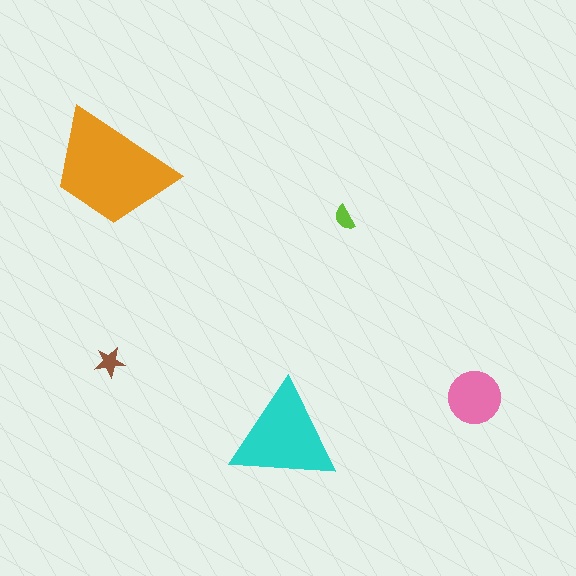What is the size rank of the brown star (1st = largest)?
4th.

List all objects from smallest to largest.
The lime semicircle, the brown star, the pink circle, the cyan triangle, the orange trapezoid.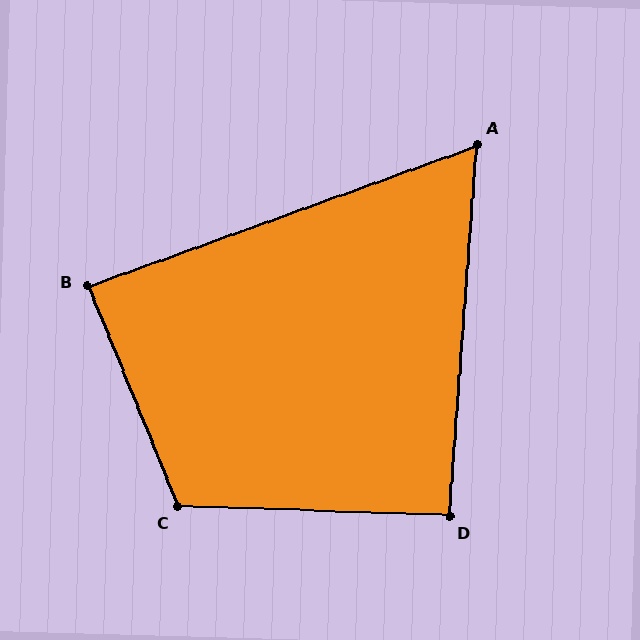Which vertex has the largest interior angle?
C, at approximately 114 degrees.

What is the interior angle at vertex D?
Approximately 92 degrees (approximately right).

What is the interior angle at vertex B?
Approximately 88 degrees (approximately right).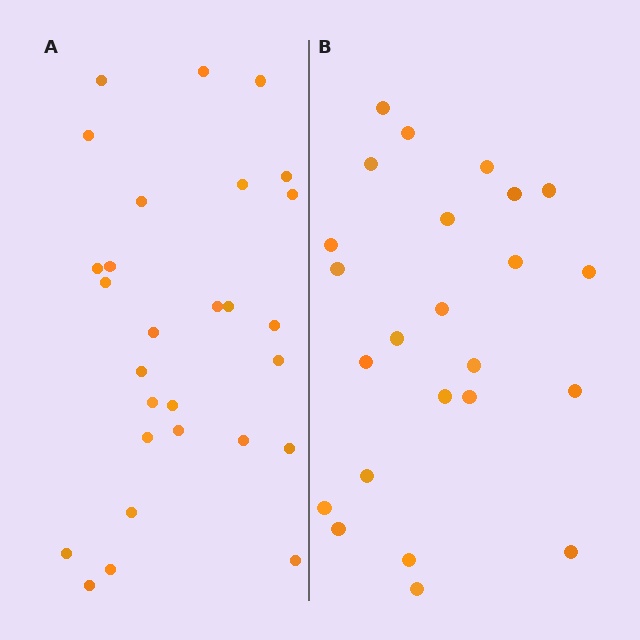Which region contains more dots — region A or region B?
Region A (the left region) has more dots.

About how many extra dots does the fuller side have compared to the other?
Region A has about 4 more dots than region B.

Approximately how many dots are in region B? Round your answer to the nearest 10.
About 20 dots. (The exact count is 24, which rounds to 20.)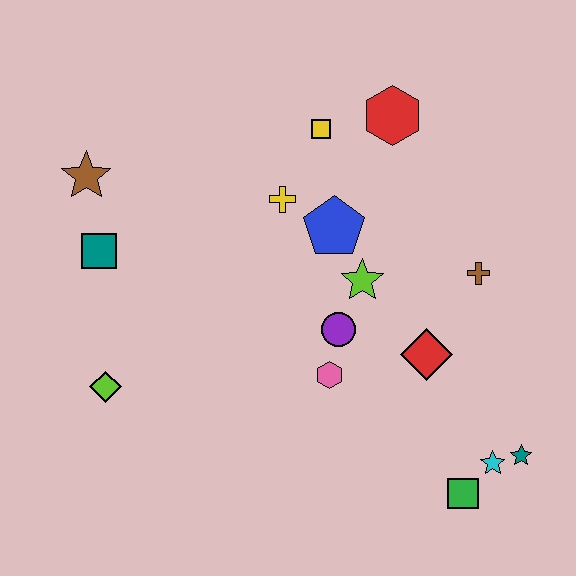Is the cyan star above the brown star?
No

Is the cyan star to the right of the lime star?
Yes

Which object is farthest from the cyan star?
The brown star is farthest from the cyan star.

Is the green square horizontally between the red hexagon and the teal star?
Yes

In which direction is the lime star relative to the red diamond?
The lime star is above the red diamond.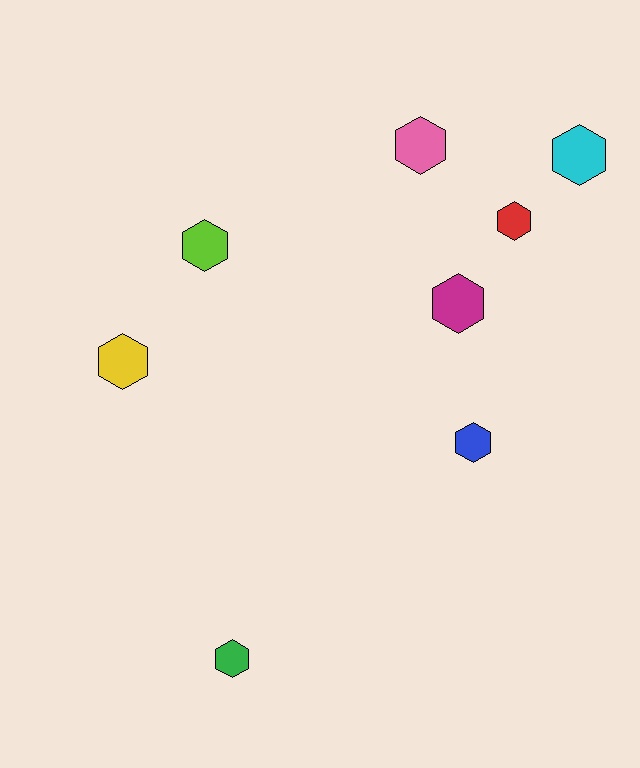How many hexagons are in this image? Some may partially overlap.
There are 8 hexagons.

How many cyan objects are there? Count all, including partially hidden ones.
There is 1 cyan object.